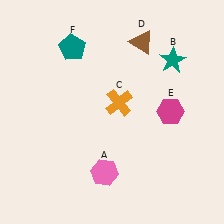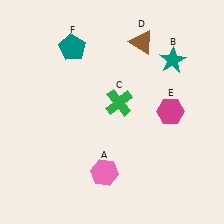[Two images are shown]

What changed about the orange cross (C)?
In Image 1, C is orange. In Image 2, it changed to green.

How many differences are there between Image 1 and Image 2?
There is 1 difference between the two images.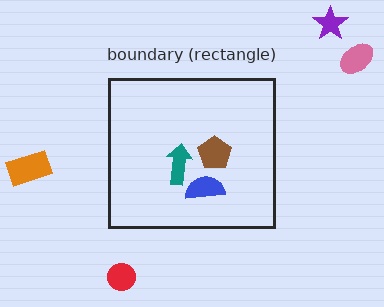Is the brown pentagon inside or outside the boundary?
Inside.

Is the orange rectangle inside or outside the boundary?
Outside.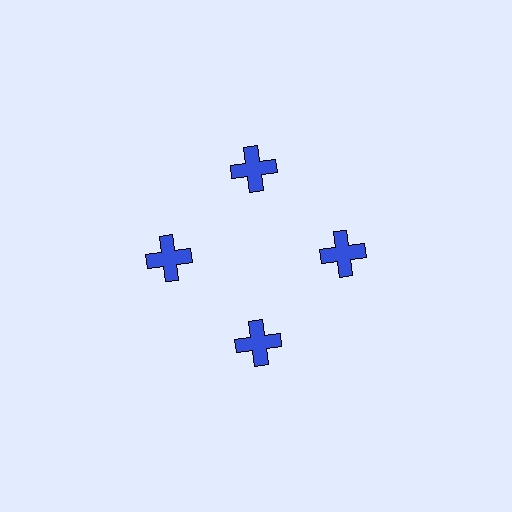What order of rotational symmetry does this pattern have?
This pattern has 4-fold rotational symmetry.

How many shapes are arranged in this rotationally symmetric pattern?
There are 4 shapes, arranged in 4 groups of 1.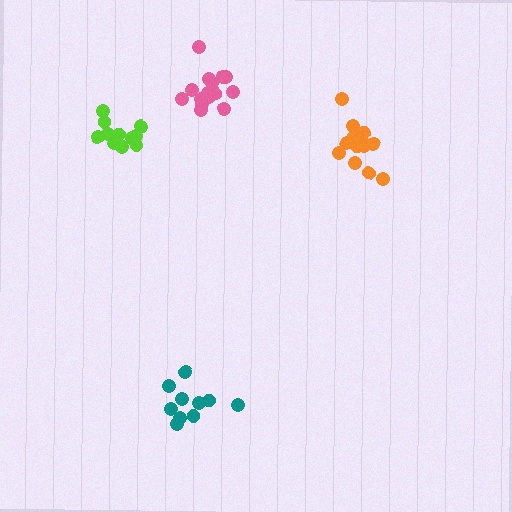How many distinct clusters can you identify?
There are 4 distinct clusters.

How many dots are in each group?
Group 1: 11 dots, Group 2: 10 dots, Group 3: 15 dots, Group 4: 13 dots (49 total).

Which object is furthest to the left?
The lime cluster is leftmost.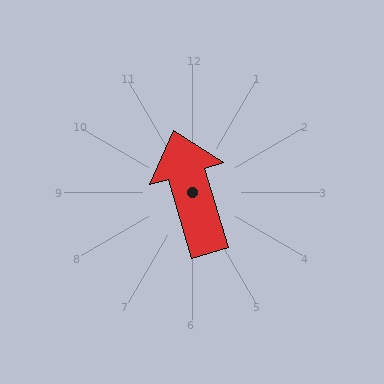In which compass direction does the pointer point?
North.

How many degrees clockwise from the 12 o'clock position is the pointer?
Approximately 343 degrees.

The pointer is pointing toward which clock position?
Roughly 11 o'clock.